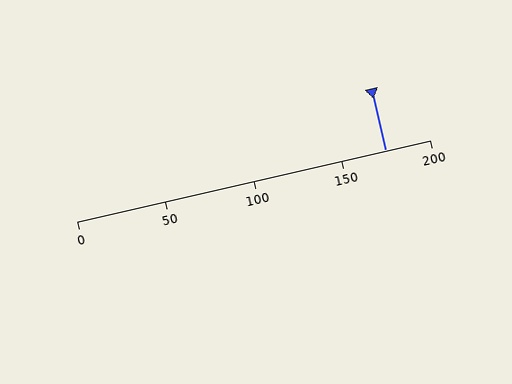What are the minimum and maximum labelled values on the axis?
The axis runs from 0 to 200.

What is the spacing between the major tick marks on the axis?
The major ticks are spaced 50 apart.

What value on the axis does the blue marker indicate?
The marker indicates approximately 175.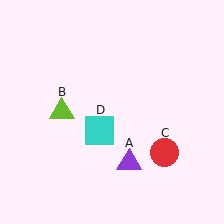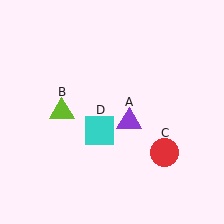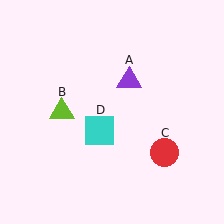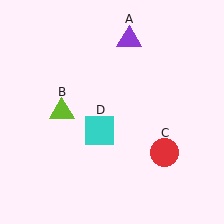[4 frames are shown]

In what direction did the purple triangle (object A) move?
The purple triangle (object A) moved up.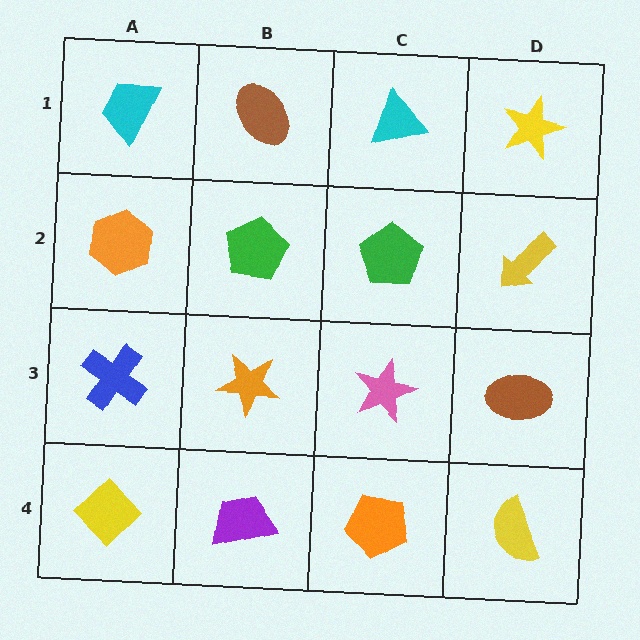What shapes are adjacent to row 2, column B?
A brown ellipse (row 1, column B), an orange star (row 3, column B), an orange hexagon (row 2, column A), a green pentagon (row 2, column C).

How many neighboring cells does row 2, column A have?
3.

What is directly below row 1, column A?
An orange hexagon.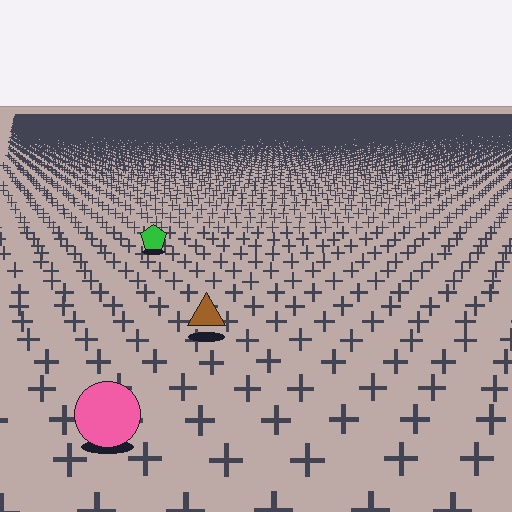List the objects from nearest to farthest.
From nearest to farthest: the pink circle, the brown triangle, the green pentagon.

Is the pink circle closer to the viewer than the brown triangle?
Yes. The pink circle is closer — you can tell from the texture gradient: the ground texture is coarser near it.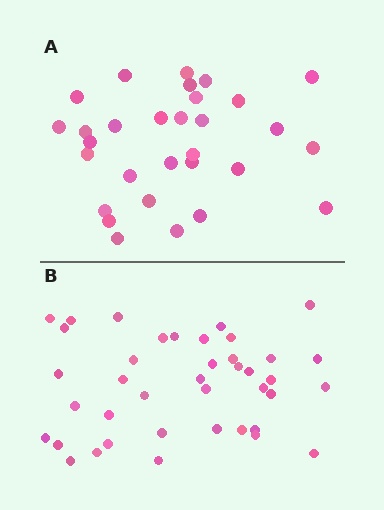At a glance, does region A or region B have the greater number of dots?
Region B (the bottom region) has more dots.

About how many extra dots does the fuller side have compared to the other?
Region B has roughly 10 or so more dots than region A.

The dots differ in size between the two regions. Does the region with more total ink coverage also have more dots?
No. Region A has more total ink coverage because its dots are larger, but region B actually contains more individual dots. Total area can be misleading — the number of items is what matters here.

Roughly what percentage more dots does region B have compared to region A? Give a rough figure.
About 35% more.